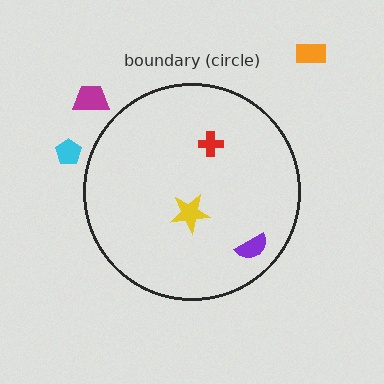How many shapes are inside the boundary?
3 inside, 3 outside.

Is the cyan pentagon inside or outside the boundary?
Outside.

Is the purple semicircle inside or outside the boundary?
Inside.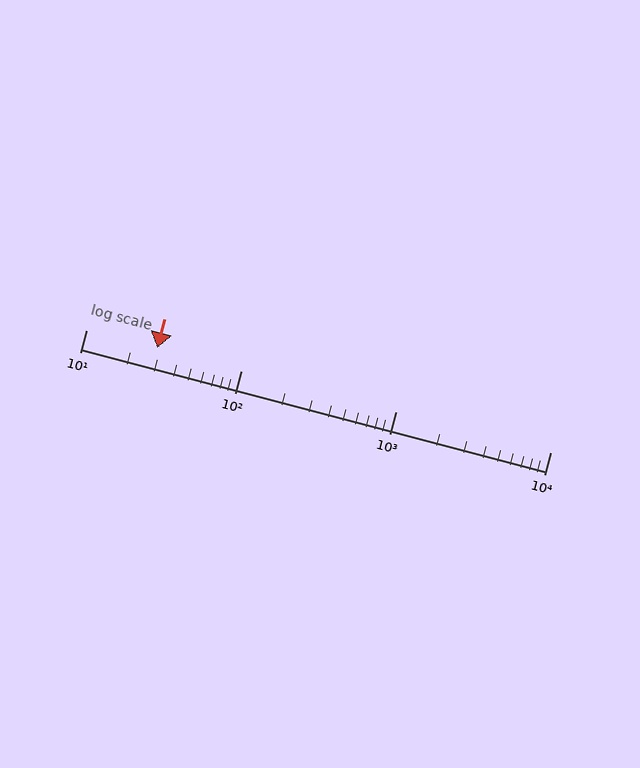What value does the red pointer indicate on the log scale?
The pointer indicates approximately 29.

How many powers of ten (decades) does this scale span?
The scale spans 3 decades, from 10 to 10000.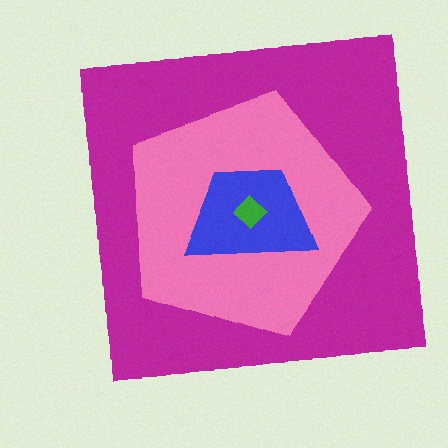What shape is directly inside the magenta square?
The pink pentagon.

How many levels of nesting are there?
4.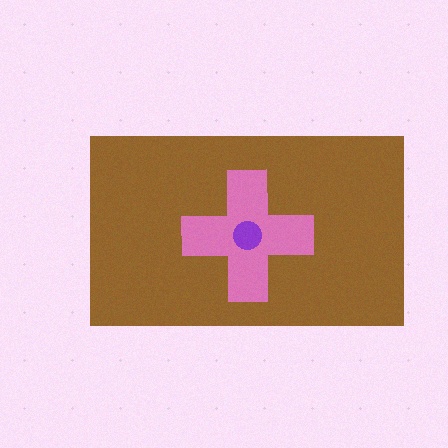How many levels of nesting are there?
3.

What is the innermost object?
The purple circle.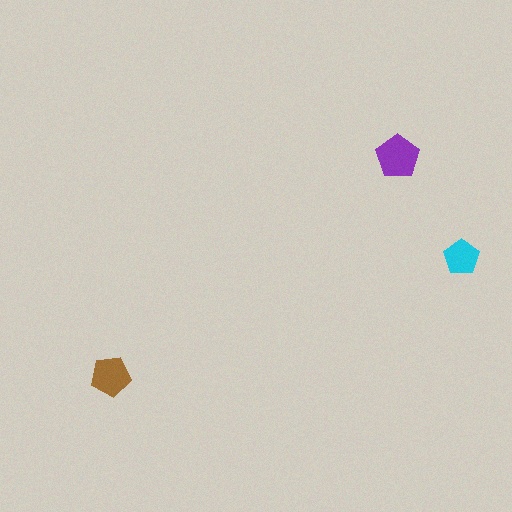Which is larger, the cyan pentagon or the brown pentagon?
The brown one.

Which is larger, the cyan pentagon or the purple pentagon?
The purple one.